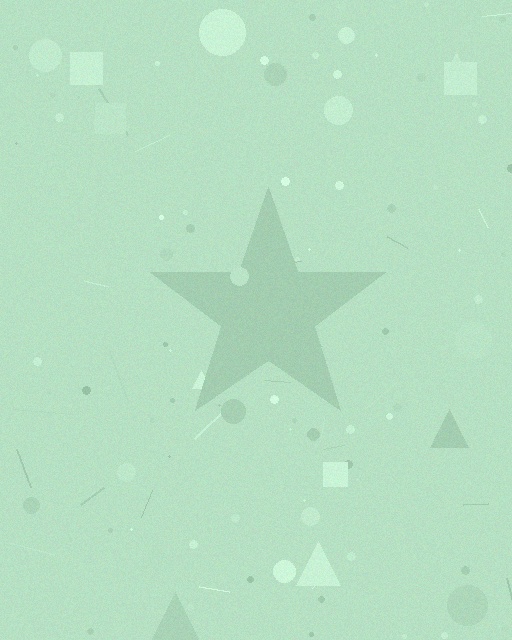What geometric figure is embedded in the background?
A star is embedded in the background.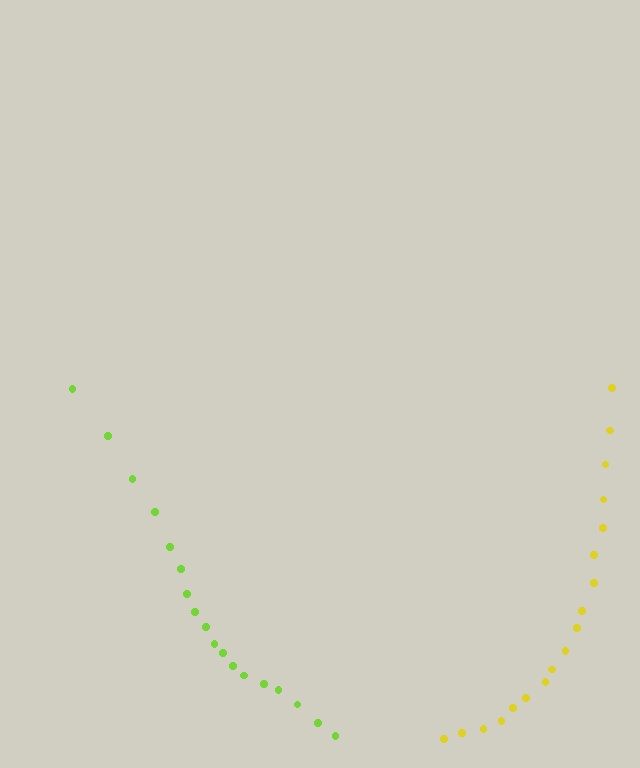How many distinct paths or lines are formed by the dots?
There are 2 distinct paths.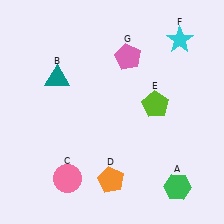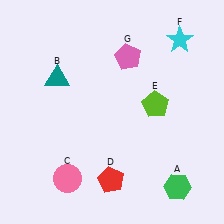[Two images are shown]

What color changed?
The pentagon (D) changed from orange in Image 1 to red in Image 2.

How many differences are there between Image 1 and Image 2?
There is 1 difference between the two images.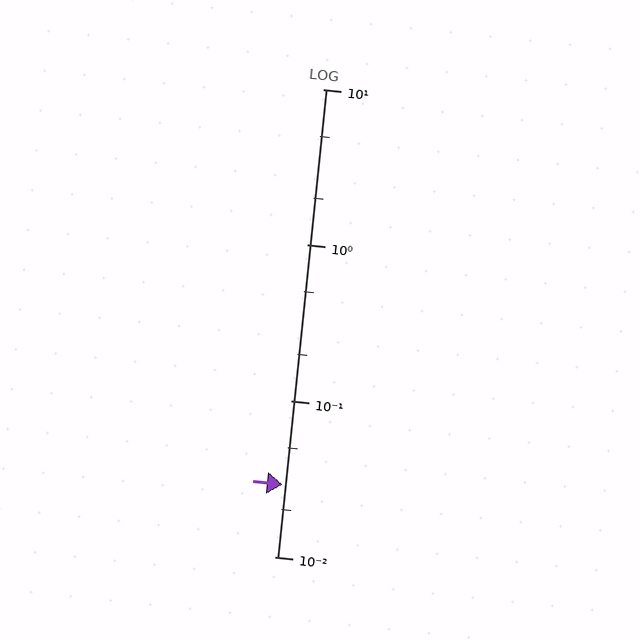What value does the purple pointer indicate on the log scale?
The pointer indicates approximately 0.029.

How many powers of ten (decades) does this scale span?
The scale spans 3 decades, from 0.01 to 10.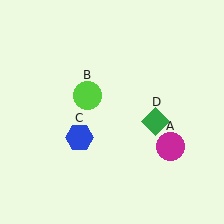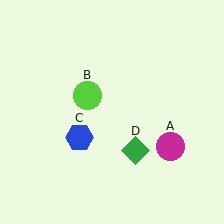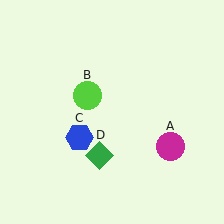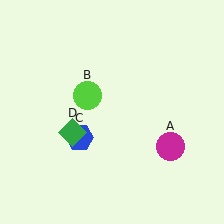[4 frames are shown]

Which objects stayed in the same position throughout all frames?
Magenta circle (object A) and lime circle (object B) and blue hexagon (object C) remained stationary.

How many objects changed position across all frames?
1 object changed position: green diamond (object D).